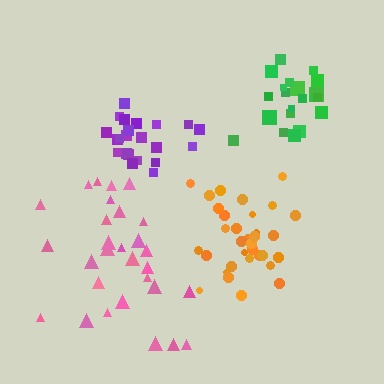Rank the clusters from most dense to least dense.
orange, purple, green, pink.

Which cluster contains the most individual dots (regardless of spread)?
Orange (34).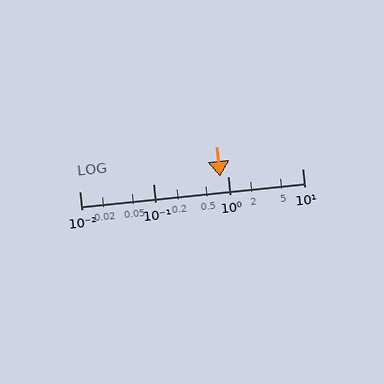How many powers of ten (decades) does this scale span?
The scale spans 3 decades, from 0.01 to 10.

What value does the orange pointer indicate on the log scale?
The pointer indicates approximately 0.79.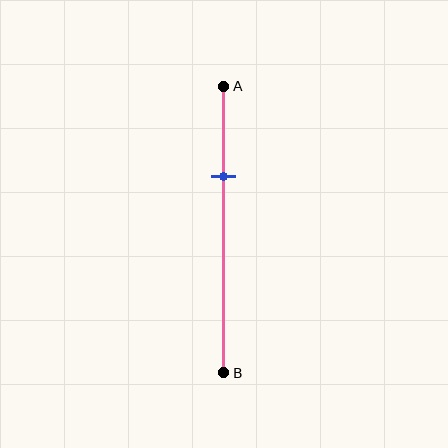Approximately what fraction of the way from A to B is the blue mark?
The blue mark is approximately 30% of the way from A to B.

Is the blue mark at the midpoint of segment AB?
No, the mark is at about 30% from A, not at the 50% midpoint.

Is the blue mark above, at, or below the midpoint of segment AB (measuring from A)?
The blue mark is above the midpoint of segment AB.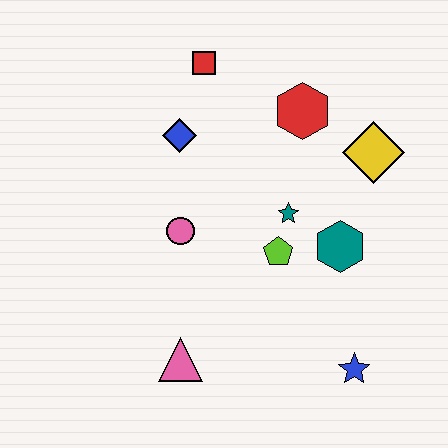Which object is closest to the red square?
The blue diamond is closest to the red square.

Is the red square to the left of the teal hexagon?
Yes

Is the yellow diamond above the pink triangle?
Yes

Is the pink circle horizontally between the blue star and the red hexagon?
No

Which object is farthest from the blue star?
The red square is farthest from the blue star.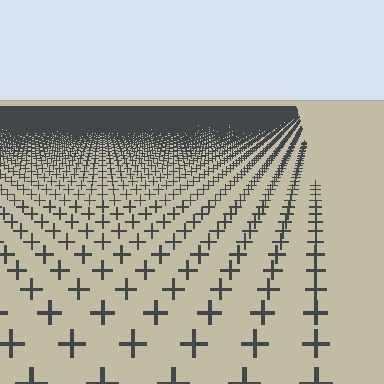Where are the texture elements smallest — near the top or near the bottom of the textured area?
Near the top.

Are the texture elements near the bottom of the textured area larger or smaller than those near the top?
Larger. Near the bottom, elements are closer to the viewer and appear at a bigger on-screen size.